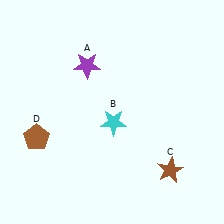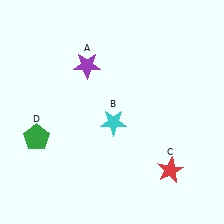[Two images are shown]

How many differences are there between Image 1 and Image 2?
There are 2 differences between the two images.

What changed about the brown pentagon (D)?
In Image 1, D is brown. In Image 2, it changed to green.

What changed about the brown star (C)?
In Image 1, C is brown. In Image 2, it changed to red.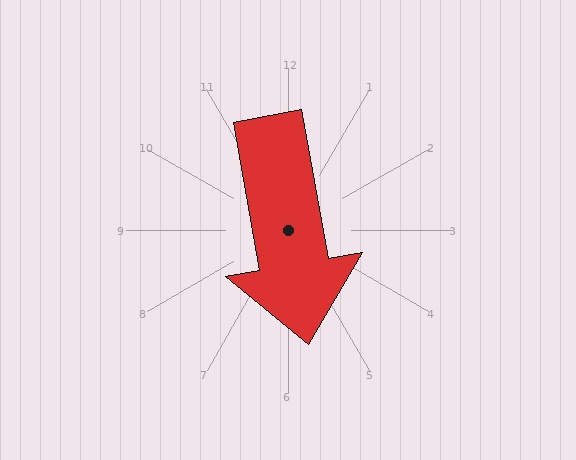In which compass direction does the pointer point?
South.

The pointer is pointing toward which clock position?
Roughly 6 o'clock.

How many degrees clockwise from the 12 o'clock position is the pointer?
Approximately 170 degrees.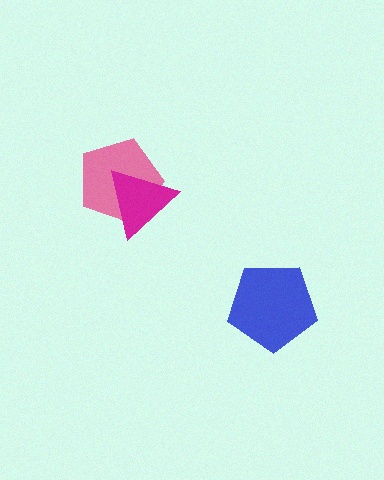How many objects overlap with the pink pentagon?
1 object overlaps with the pink pentagon.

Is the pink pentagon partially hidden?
Yes, it is partially covered by another shape.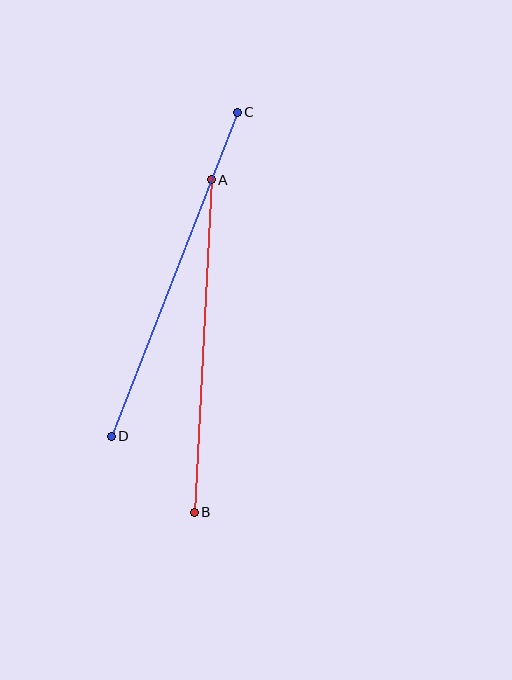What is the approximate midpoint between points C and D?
The midpoint is at approximately (174, 274) pixels.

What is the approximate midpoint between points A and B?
The midpoint is at approximately (203, 346) pixels.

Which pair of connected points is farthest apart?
Points C and D are farthest apart.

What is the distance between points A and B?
The distance is approximately 333 pixels.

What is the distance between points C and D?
The distance is approximately 348 pixels.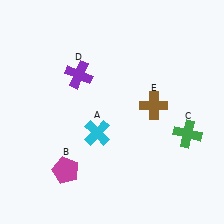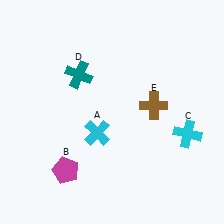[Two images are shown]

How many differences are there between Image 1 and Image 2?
There are 2 differences between the two images.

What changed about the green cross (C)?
In Image 1, C is green. In Image 2, it changed to cyan.